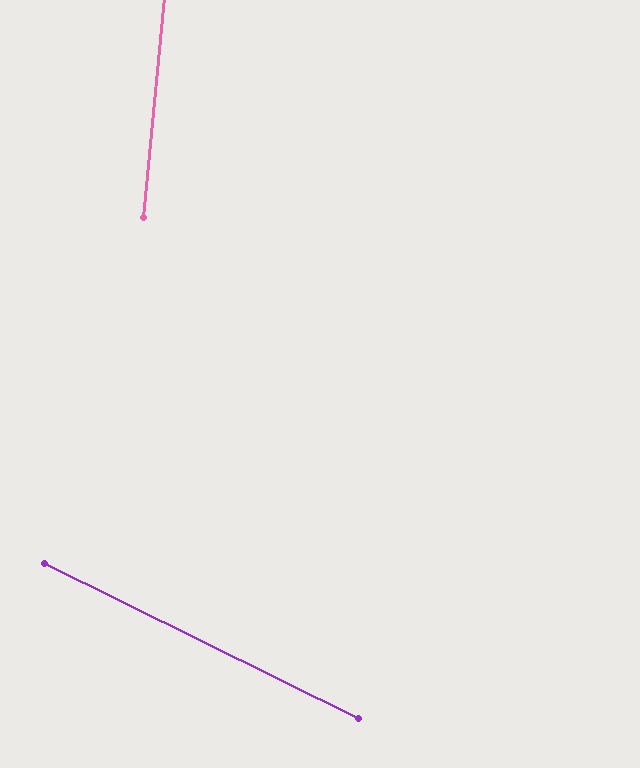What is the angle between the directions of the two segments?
Approximately 69 degrees.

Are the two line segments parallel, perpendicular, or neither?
Neither parallel nor perpendicular — they differ by about 69°.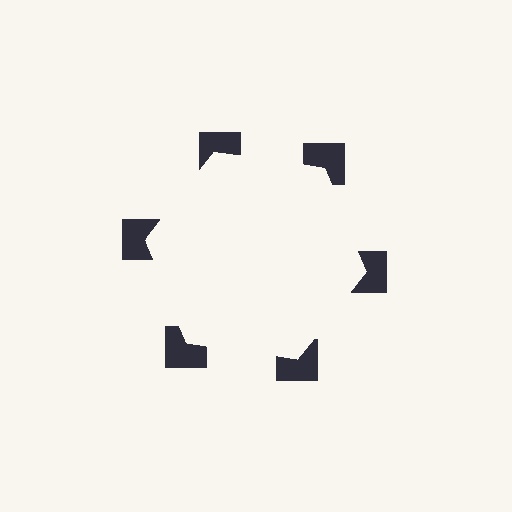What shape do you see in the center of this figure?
An illusory hexagon — its edges are inferred from the aligned wedge cuts in the notched squares, not physically drawn.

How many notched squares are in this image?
There are 6 — one at each vertex of the illusory hexagon.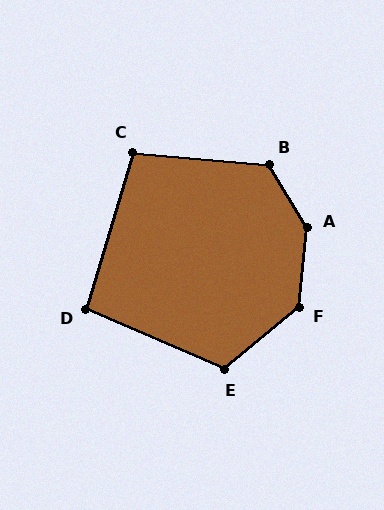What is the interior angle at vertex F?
Approximately 136 degrees (obtuse).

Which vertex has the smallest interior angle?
D, at approximately 97 degrees.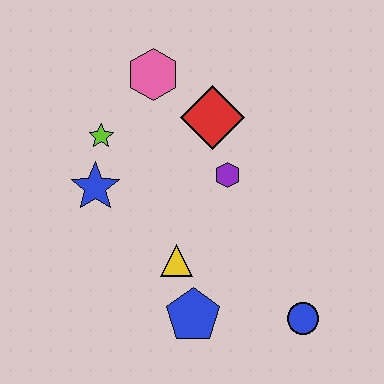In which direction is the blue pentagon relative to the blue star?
The blue pentagon is below the blue star.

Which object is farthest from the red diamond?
The blue circle is farthest from the red diamond.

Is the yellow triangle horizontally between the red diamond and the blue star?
Yes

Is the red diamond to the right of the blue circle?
No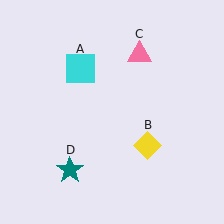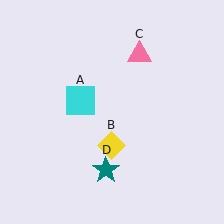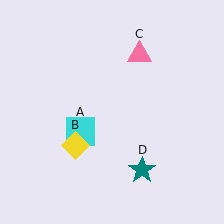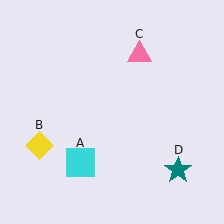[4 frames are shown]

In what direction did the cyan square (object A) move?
The cyan square (object A) moved down.